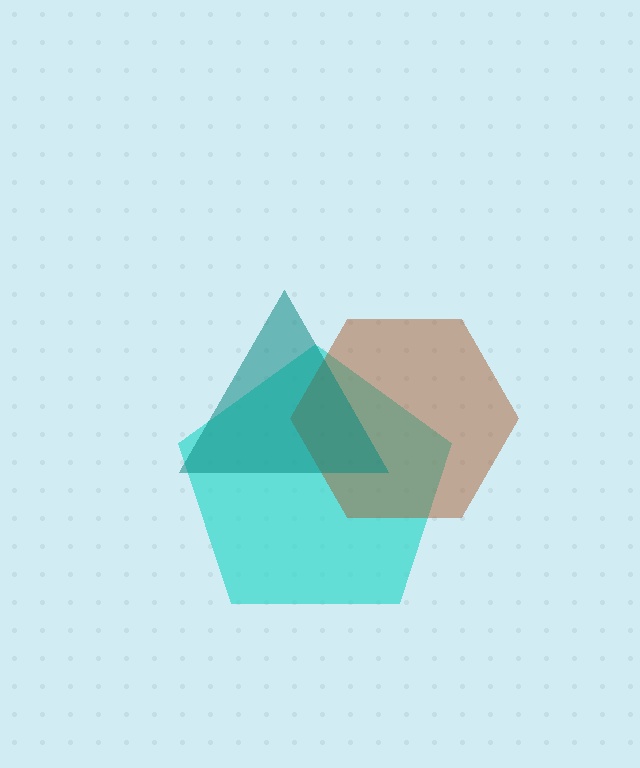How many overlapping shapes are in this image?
There are 3 overlapping shapes in the image.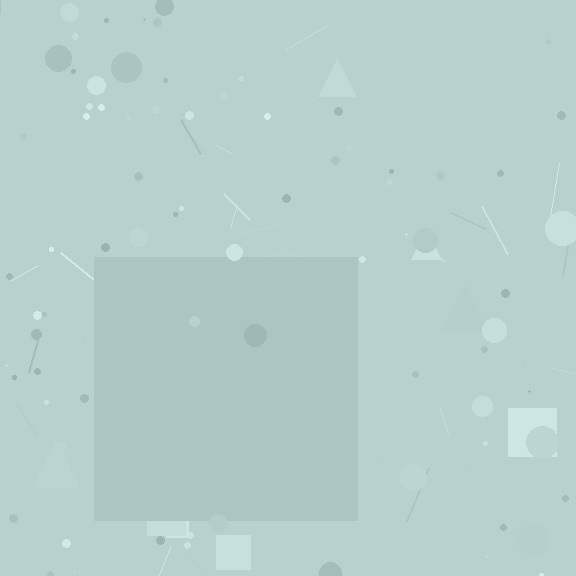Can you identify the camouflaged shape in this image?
The camouflaged shape is a square.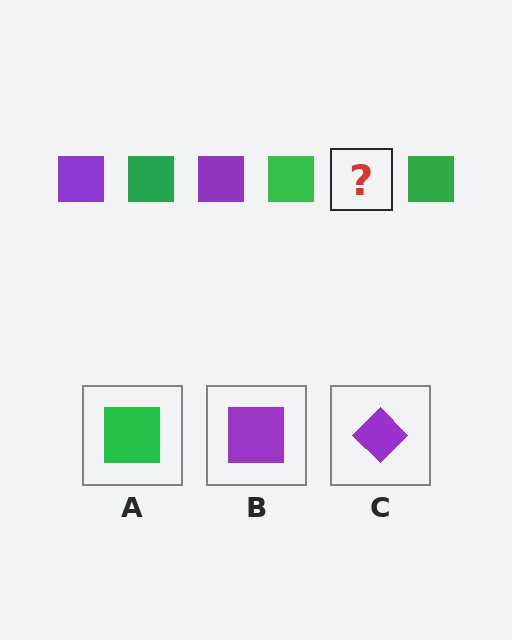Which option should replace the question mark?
Option B.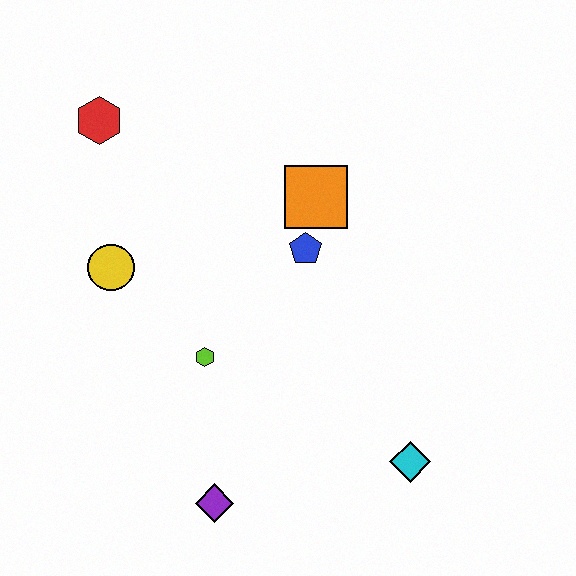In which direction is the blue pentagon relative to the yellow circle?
The blue pentagon is to the right of the yellow circle.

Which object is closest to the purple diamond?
The lime hexagon is closest to the purple diamond.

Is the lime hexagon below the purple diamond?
No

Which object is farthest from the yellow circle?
The cyan diamond is farthest from the yellow circle.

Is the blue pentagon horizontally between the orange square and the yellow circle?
Yes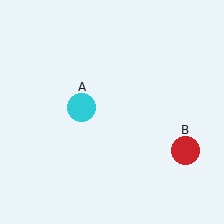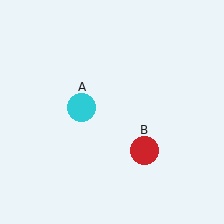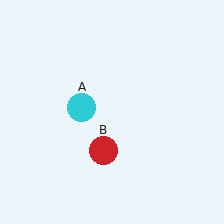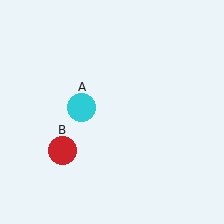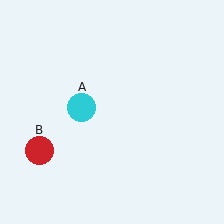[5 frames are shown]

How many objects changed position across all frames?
1 object changed position: red circle (object B).